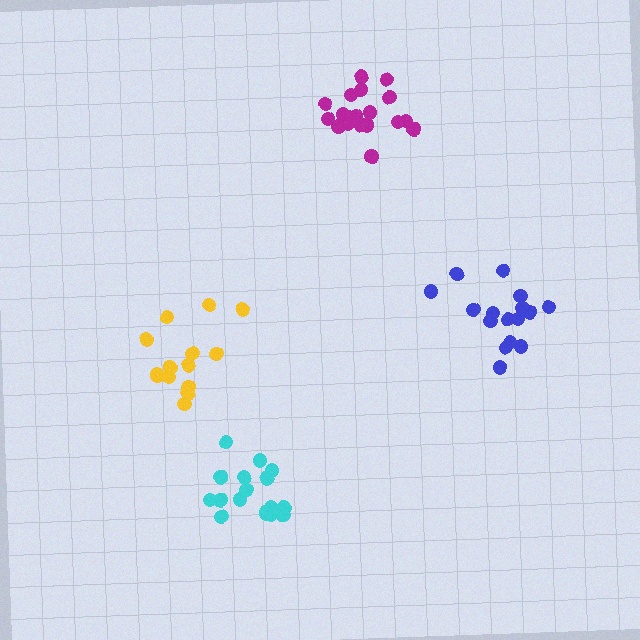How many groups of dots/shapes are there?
There are 4 groups.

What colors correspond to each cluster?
The clusters are colored: magenta, blue, yellow, cyan.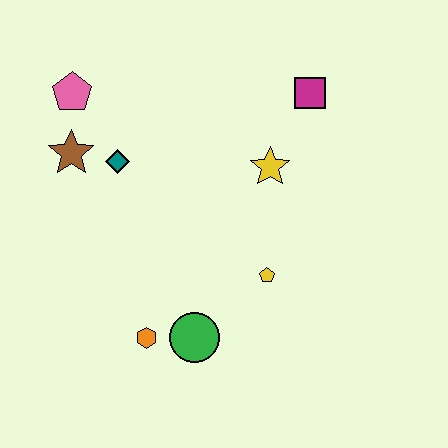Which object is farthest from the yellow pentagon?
The pink pentagon is farthest from the yellow pentagon.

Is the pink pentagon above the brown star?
Yes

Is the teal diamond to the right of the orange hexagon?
No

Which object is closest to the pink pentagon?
The brown star is closest to the pink pentagon.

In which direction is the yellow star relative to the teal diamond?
The yellow star is to the right of the teal diamond.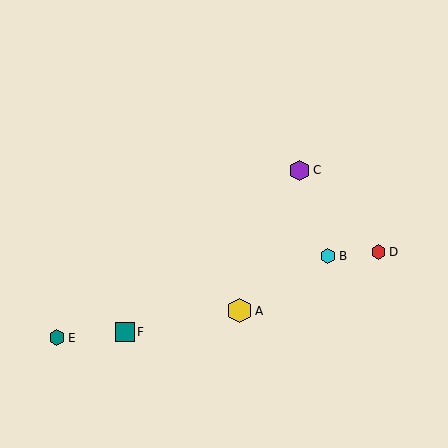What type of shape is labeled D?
Shape D is a red hexagon.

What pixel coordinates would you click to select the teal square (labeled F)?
Click at (125, 332) to select the teal square F.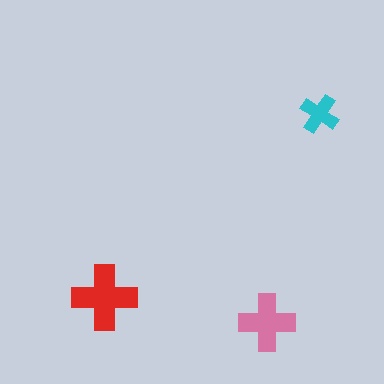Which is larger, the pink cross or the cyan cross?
The pink one.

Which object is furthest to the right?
The cyan cross is rightmost.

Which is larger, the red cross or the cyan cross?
The red one.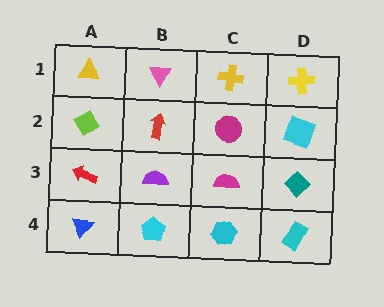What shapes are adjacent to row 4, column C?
A magenta semicircle (row 3, column C), a cyan pentagon (row 4, column B), a cyan rectangle (row 4, column D).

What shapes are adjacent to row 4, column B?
A purple semicircle (row 3, column B), a blue triangle (row 4, column A), a cyan hexagon (row 4, column C).